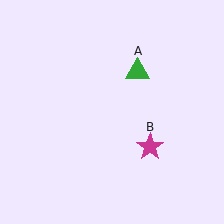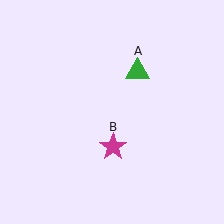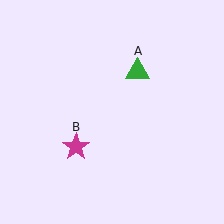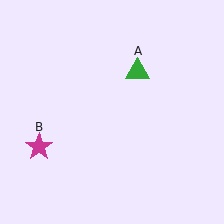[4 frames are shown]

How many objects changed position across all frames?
1 object changed position: magenta star (object B).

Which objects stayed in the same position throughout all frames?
Green triangle (object A) remained stationary.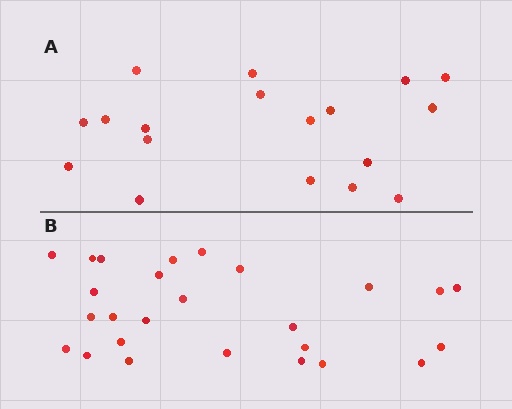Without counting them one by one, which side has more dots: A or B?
Region B (the bottom region) has more dots.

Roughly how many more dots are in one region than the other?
Region B has roughly 8 or so more dots than region A.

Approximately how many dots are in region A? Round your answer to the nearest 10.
About 20 dots. (The exact count is 18, which rounds to 20.)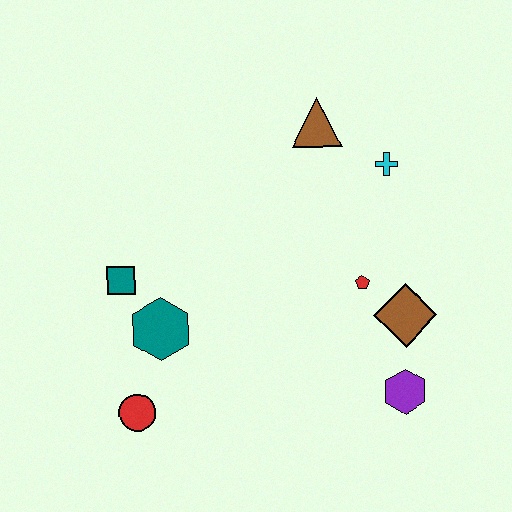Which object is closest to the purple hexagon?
The brown diamond is closest to the purple hexagon.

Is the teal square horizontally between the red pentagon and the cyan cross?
No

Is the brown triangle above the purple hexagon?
Yes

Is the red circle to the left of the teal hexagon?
Yes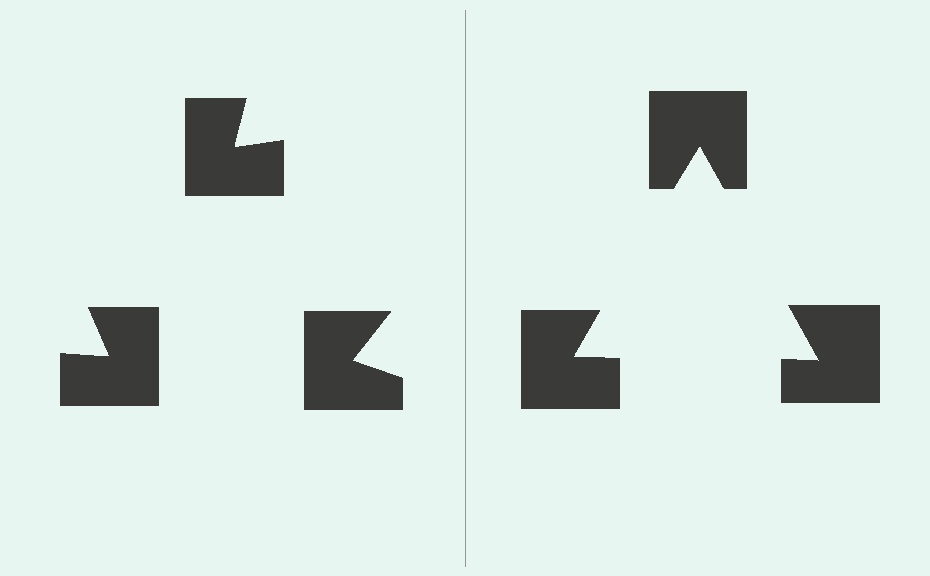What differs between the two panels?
The notched squares are positioned identically on both sides; only the wedge orientations differ. On the right they align to a triangle; on the left they are misaligned.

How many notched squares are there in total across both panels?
6 — 3 on each side.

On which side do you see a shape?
An illusory triangle appears on the right side. On the left side the wedge cuts are rotated, so no coherent shape forms.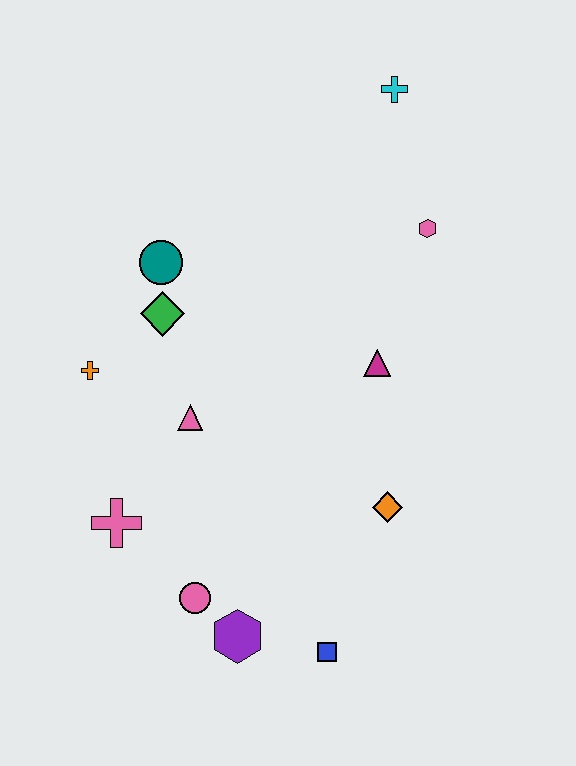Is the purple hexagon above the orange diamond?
No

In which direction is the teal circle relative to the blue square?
The teal circle is above the blue square.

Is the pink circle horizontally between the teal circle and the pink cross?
No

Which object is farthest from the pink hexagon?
The purple hexagon is farthest from the pink hexagon.